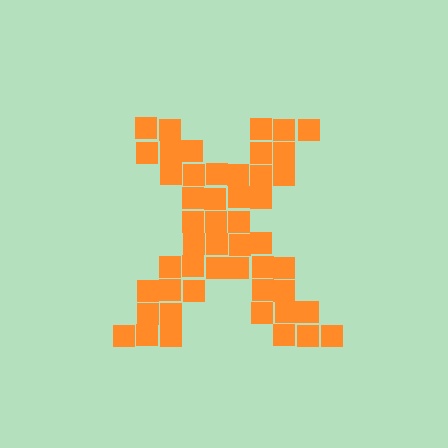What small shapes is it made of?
It is made of small squares.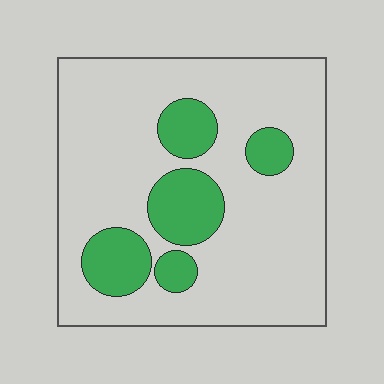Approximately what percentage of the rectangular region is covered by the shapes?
Approximately 20%.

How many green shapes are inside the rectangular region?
5.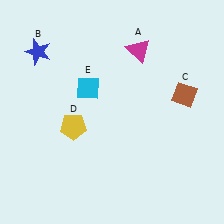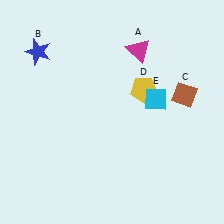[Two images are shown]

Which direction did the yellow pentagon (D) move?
The yellow pentagon (D) moved right.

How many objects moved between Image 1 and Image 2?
2 objects moved between the two images.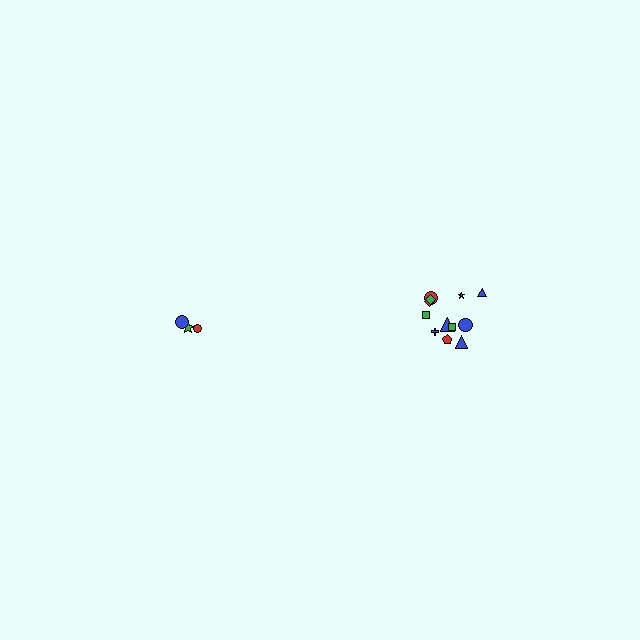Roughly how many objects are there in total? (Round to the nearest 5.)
Roughly 15 objects in total.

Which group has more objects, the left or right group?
The right group.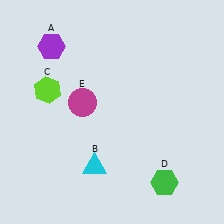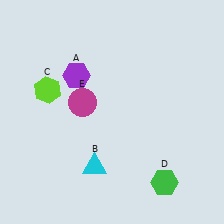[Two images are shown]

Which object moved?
The purple hexagon (A) moved down.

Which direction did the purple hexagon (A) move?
The purple hexagon (A) moved down.